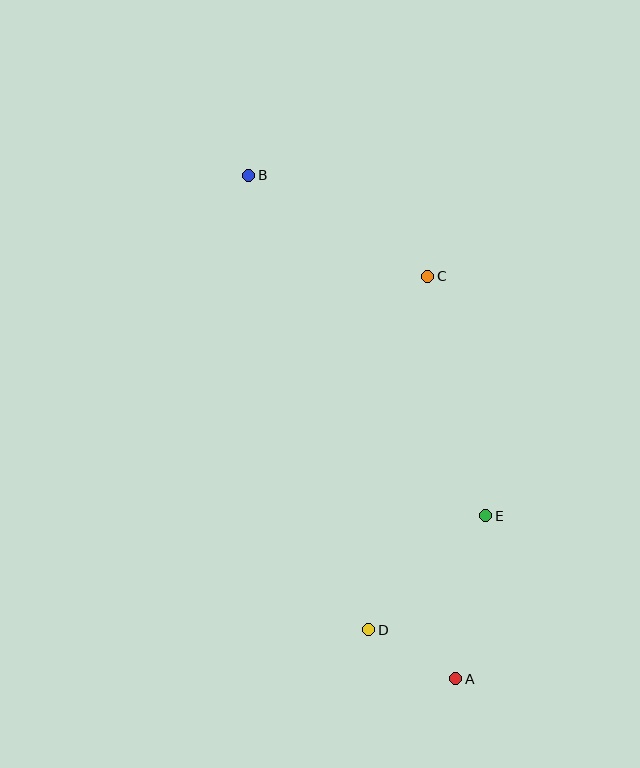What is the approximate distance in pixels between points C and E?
The distance between C and E is approximately 246 pixels.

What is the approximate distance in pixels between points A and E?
The distance between A and E is approximately 165 pixels.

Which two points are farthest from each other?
Points A and B are farthest from each other.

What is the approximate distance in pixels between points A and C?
The distance between A and C is approximately 403 pixels.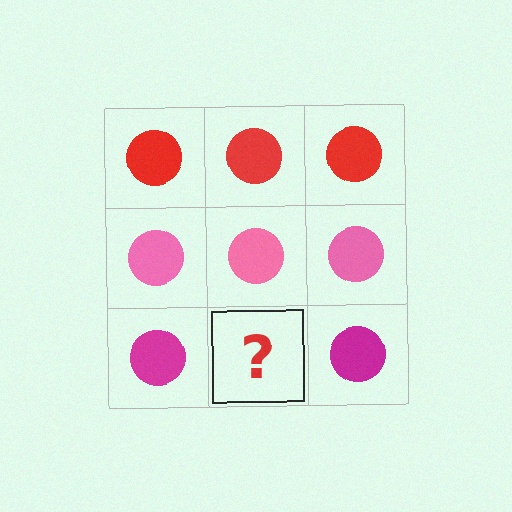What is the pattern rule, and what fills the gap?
The rule is that each row has a consistent color. The gap should be filled with a magenta circle.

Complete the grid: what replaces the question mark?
The question mark should be replaced with a magenta circle.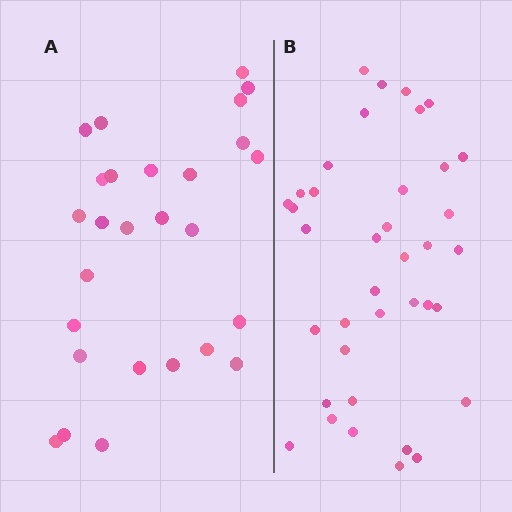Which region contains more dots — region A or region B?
Region B (the right region) has more dots.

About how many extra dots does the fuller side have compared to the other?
Region B has roughly 12 or so more dots than region A.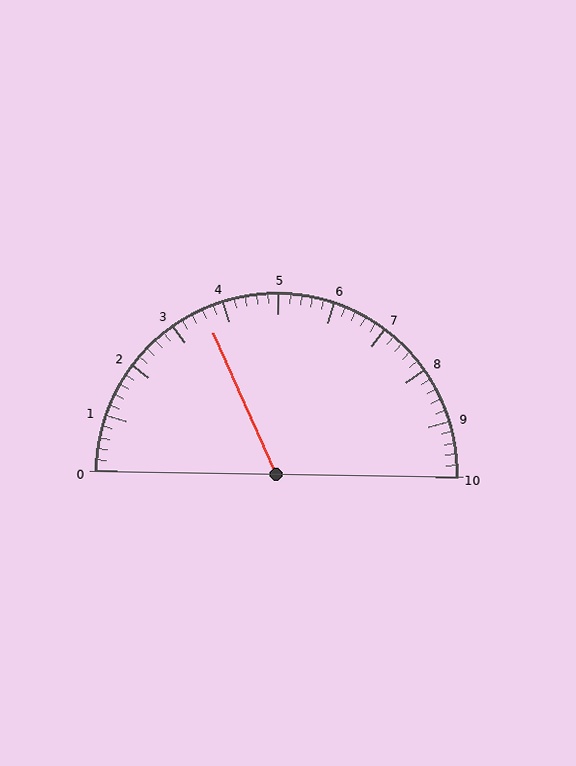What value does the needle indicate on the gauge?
The needle indicates approximately 3.6.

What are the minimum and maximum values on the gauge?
The gauge ranges from 0 to 10.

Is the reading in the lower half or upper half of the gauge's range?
The reading is in the lower half of the range (0 to 10).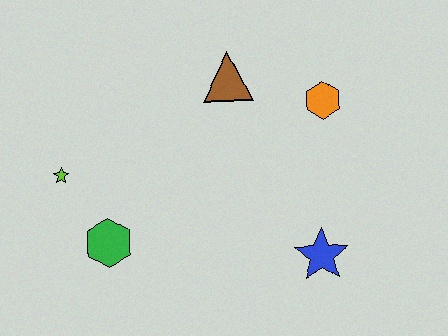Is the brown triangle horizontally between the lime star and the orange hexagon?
Yes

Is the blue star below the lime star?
Yes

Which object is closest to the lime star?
The green hexagon is closest to the lime star.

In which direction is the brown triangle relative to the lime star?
The brown triangle is to the right of the lime star.